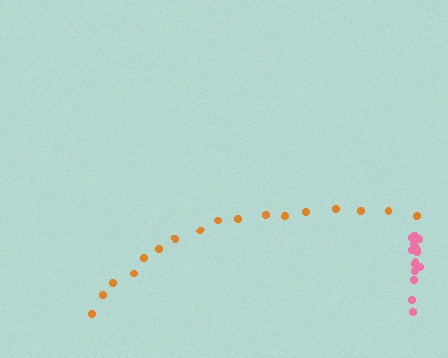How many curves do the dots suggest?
There are 2 distinct paths.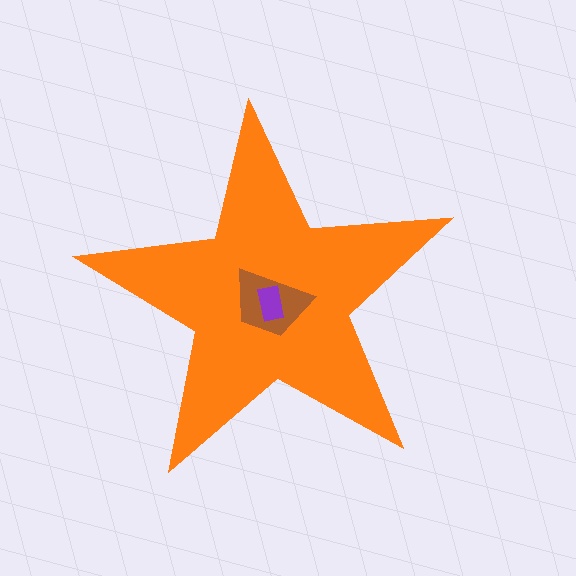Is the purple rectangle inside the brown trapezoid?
Yes.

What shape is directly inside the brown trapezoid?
The purple rectangle.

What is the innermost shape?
The purple rectangle.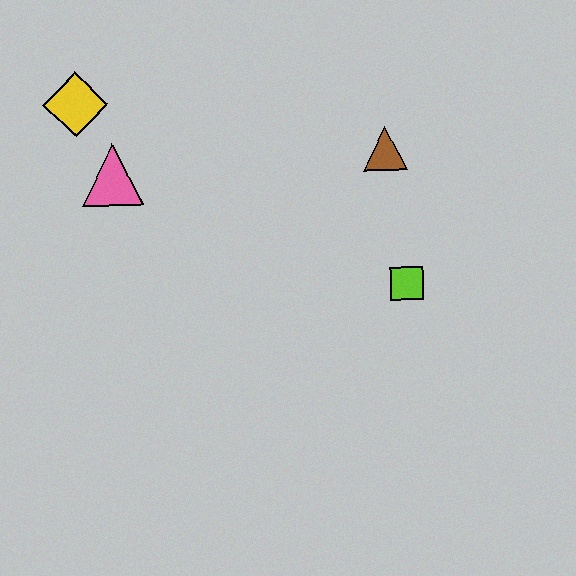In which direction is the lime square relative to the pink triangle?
The lime square is to the right of the pink triangle.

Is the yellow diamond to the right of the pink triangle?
No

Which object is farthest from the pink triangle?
The lime square is farthest from the pink triangle.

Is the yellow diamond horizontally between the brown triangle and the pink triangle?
No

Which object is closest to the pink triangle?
The yellow diamond is closest to the pink triangle.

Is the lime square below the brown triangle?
Yes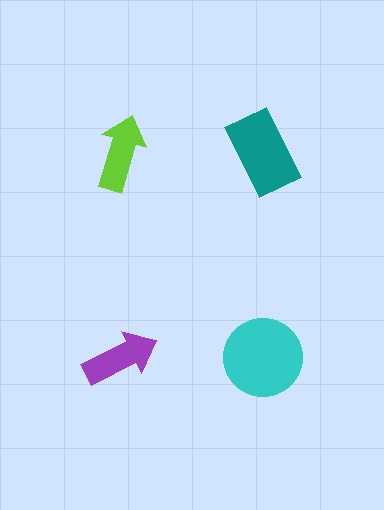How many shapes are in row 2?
2 shapes.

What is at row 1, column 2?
A teal rectangle.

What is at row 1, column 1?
A lime arrow.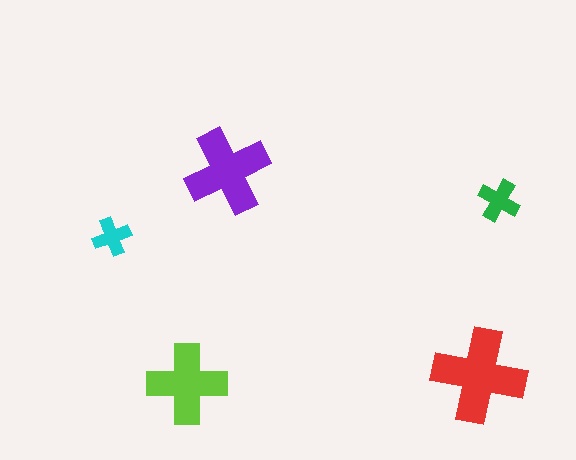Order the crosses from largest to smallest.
the red one, the purple one, the lime one, the green one, the cyan one.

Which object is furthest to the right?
The green cross is rightmost.